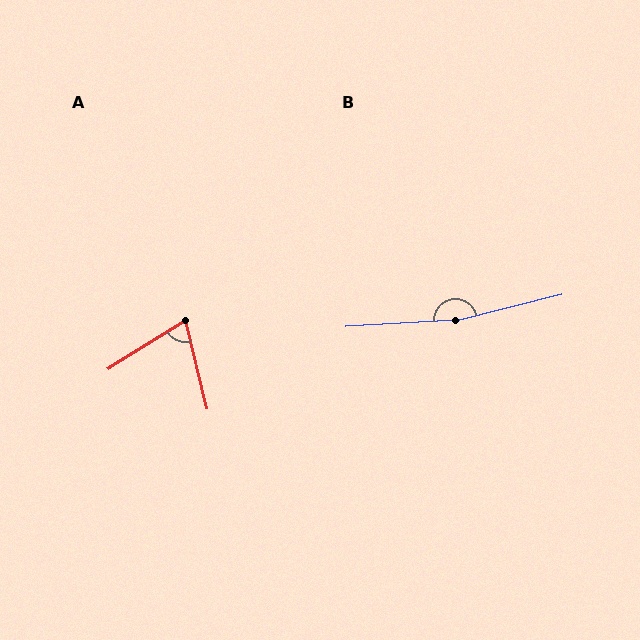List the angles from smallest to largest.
A (72°), B (169°).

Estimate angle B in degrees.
Approximately 169 degrees.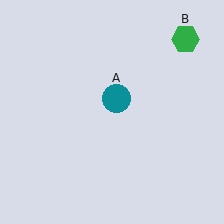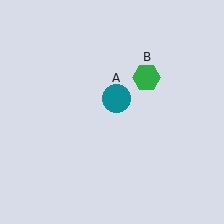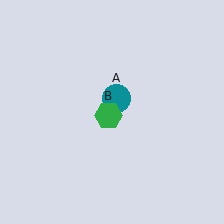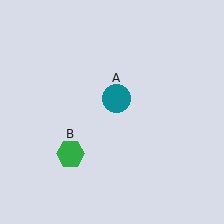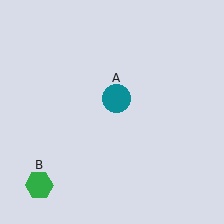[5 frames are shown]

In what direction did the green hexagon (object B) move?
The green hexagon (object B) moved down and to the left.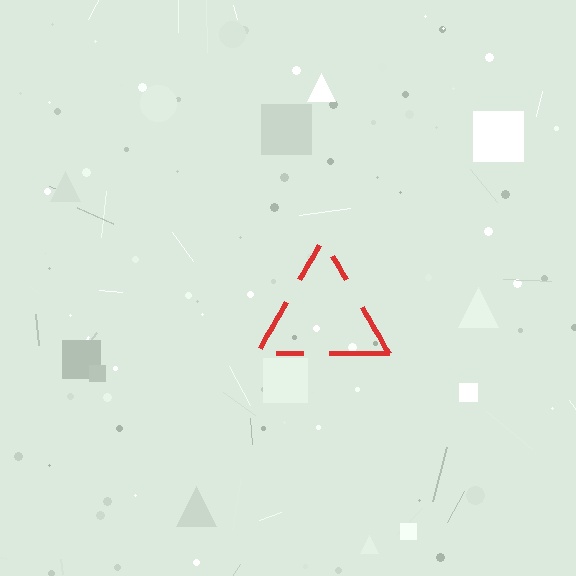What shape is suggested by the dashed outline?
The dashed outline suggests a triangle.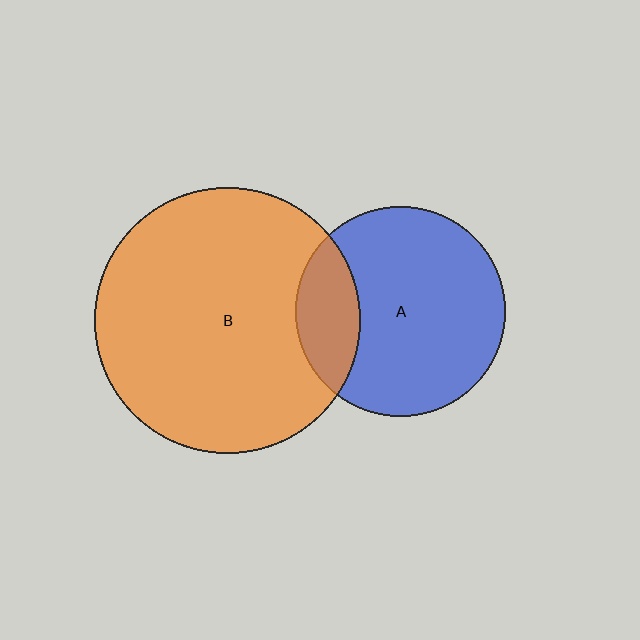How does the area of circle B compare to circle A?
Approximately 1.6 times.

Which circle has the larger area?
Circle B (orange).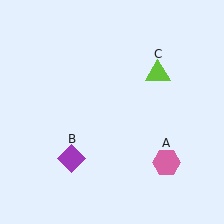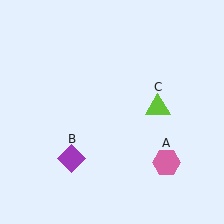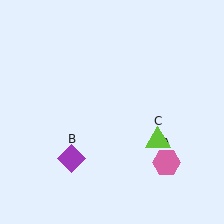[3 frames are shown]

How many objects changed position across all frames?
1 object changed position: lime triangle (object C).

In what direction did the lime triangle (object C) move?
The lime triangle (object C) moved down.